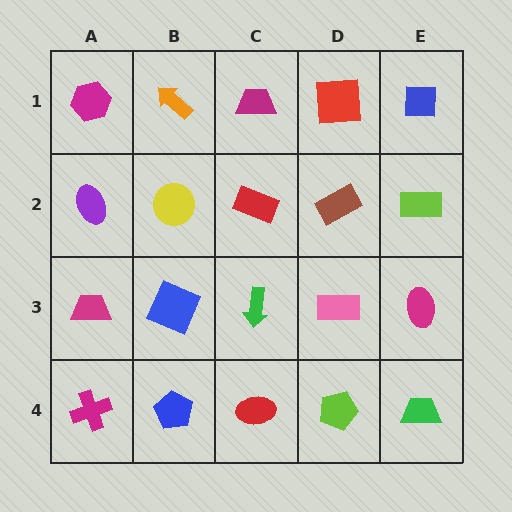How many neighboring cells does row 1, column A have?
2.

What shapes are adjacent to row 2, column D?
A red square (row 1, column D), a pink rectangle (row 3, column D), a red rectangle (row 2, column C), a lime rectangle (row 2, column E).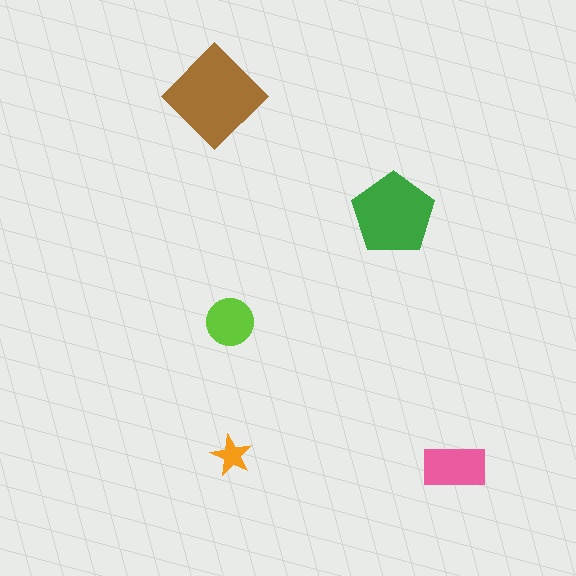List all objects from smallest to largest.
The orange star, the lime circle, the pink rectangle, the green pentagon, the brown diamond.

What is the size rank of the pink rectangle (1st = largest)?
3rd.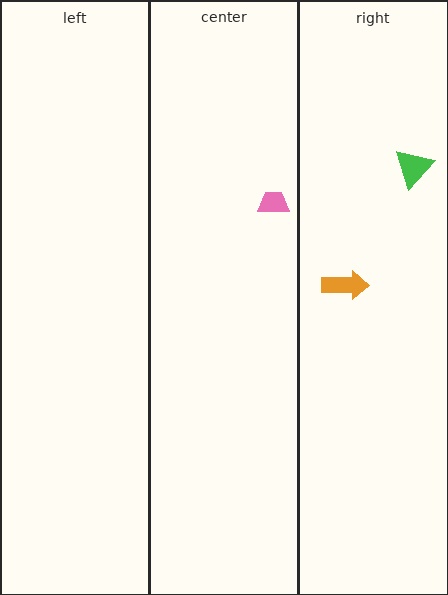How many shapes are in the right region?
2.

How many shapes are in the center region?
1.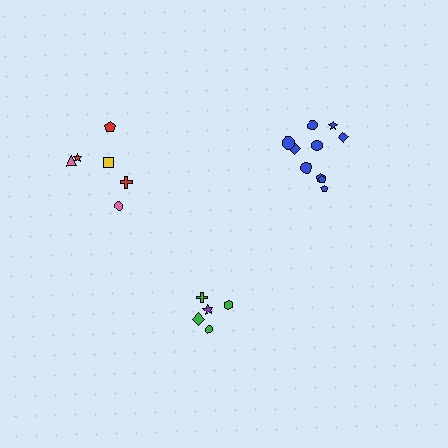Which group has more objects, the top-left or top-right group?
The top-right group.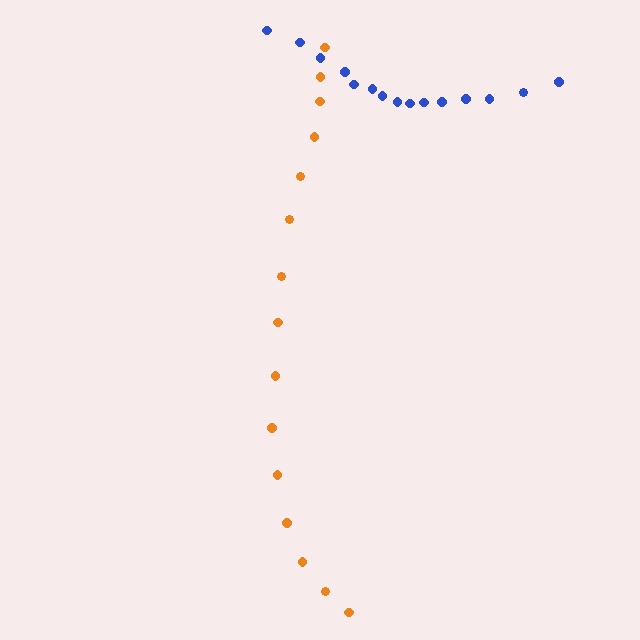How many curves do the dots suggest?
There are 2 distinct paths.